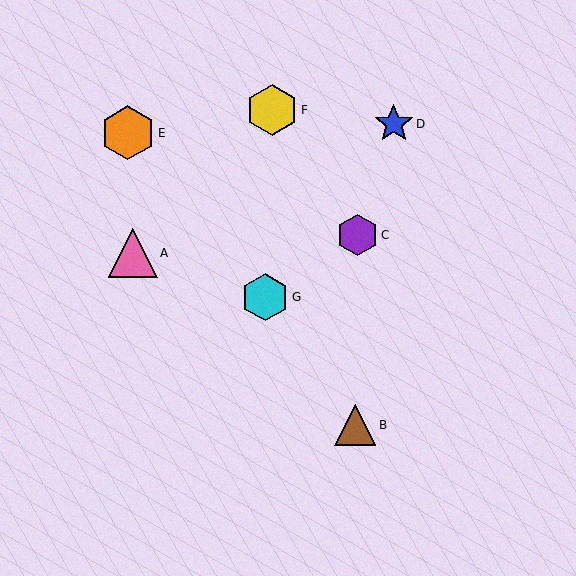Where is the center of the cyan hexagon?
The center of the cyan hexagon is at (265, 297).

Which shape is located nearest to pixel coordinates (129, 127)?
The orange hexagon (labeled E) at (128, 133) is nearest to that location.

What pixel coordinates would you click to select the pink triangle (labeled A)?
Click at (133, 253) to select the pink triangle A.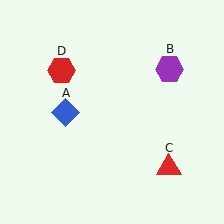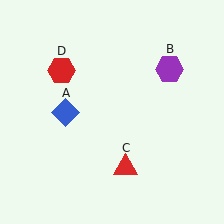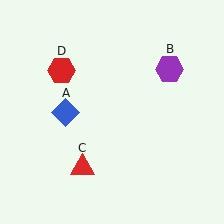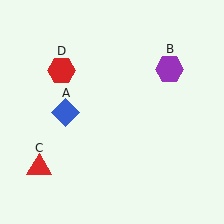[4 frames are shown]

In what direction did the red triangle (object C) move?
The red triangle (object C) moved left.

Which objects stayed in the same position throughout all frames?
Blue diamond (object A) and purple hexagon (object B) and red hexagon (object D) remained stationary.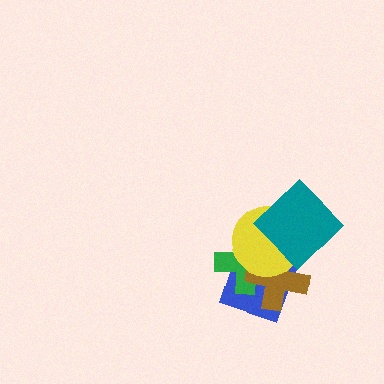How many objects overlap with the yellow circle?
4 objects overlap with the yellow circle.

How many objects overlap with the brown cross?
4 objects overlap with the brown cross.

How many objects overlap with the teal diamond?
4 objects overlap with the teal diamond.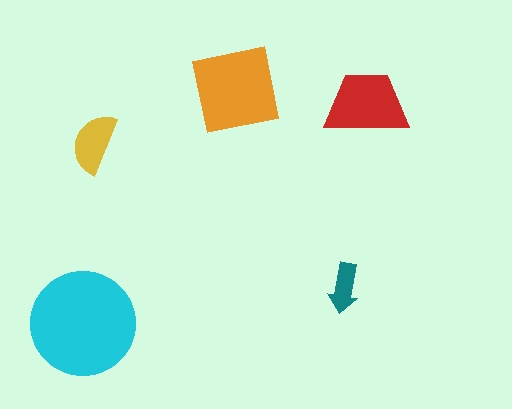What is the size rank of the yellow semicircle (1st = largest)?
4th.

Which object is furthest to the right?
The red trapezoid is rightmost.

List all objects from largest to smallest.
The cyan circle, the orange square, the red trapezoid, the yellow semicircle, the teal arrow.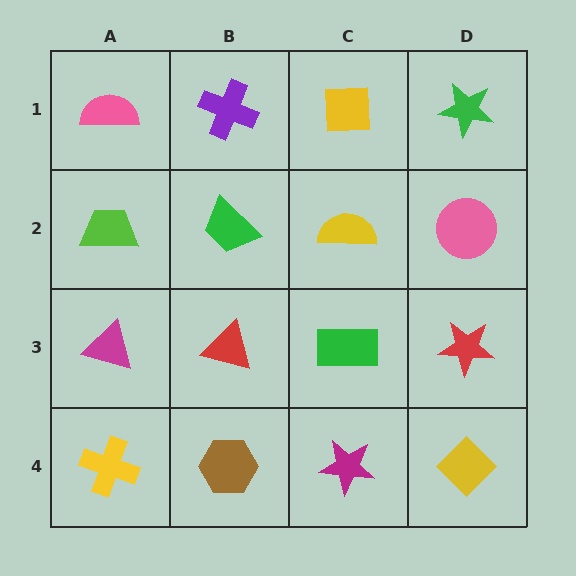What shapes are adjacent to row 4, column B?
A red triangle (row 3, column B), a yellow cross (row 4, column A), a magenta star (row 4, column C).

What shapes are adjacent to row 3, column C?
A yellow semicircle (row 2, column C), a magenta star (row 4, column C), a red triangle (row 3, column B), a red star (row 3, column D).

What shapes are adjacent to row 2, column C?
A yellow square (row 1, column C), a green rectangle (row 3, column C), a green trapezoid (row 2, column B), a pink circle (row 2, column D).